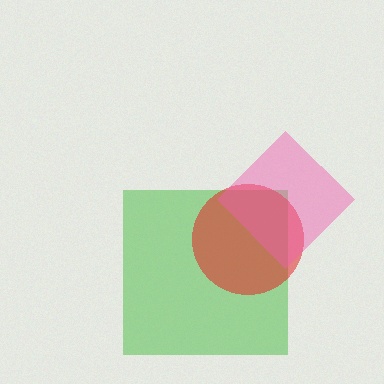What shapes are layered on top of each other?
The layered shapes are: a green square, a red circle, a pink diamond.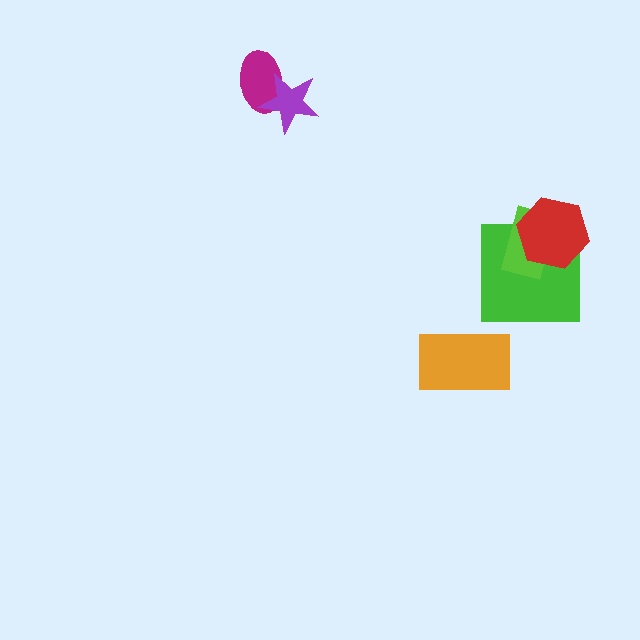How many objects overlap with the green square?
2 objects overlap with the green square.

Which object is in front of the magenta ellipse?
The purple star is in front of the magenta ellipse.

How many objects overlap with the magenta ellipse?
1 object overlaps with the magenta ellipse.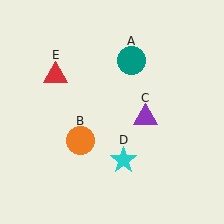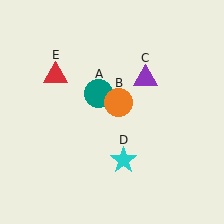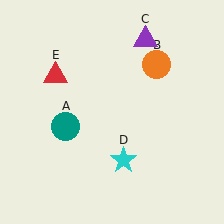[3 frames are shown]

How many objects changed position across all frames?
3 objects changed position: teal circle (object A), orange circle (object B), purple triangle (object C).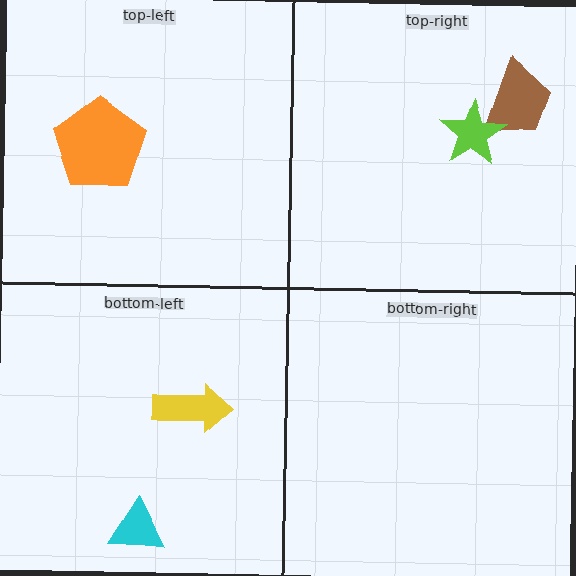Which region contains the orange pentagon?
The top-left region.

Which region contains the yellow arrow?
The bottom-left region.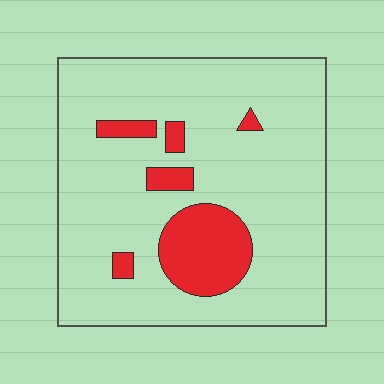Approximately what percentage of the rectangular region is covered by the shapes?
Approximately 15%.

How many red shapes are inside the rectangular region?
6.